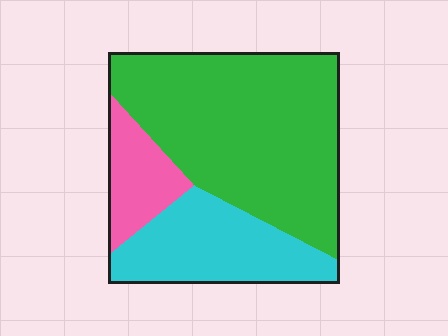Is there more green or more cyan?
Green.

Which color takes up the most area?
Green, at roughly 60%.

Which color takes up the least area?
Pink, at roughly 15%.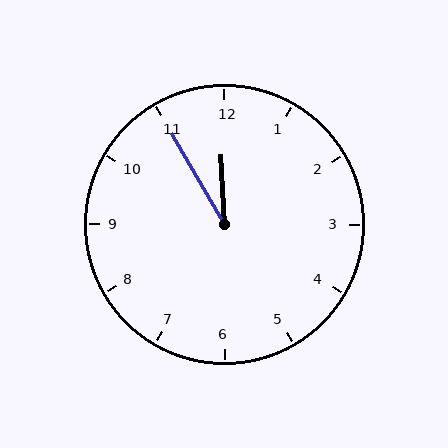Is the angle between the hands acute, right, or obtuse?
It is acute.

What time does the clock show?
11:55.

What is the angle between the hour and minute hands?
Approximately 28 degrees.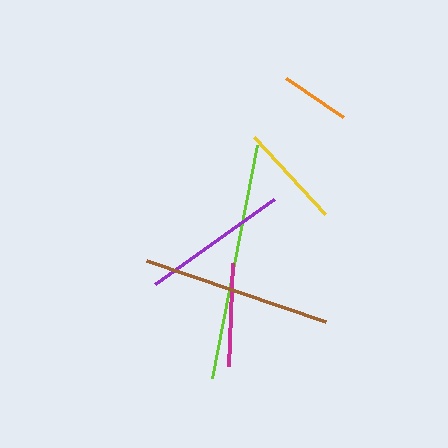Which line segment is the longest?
The lime line is the longest at approximately 237 pixels.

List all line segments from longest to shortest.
From longest to shortest: lime, brown, purple, yellow, magenta, orange.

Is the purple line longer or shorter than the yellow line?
The purple line is longer than the yellow line.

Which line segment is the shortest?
The orange line is the shortest at approximately 69 pixels.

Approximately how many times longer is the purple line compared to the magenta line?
The purple line is approximately 1.4 times the length of the magenta line.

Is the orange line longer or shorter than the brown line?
The brown line is longer than the orange line.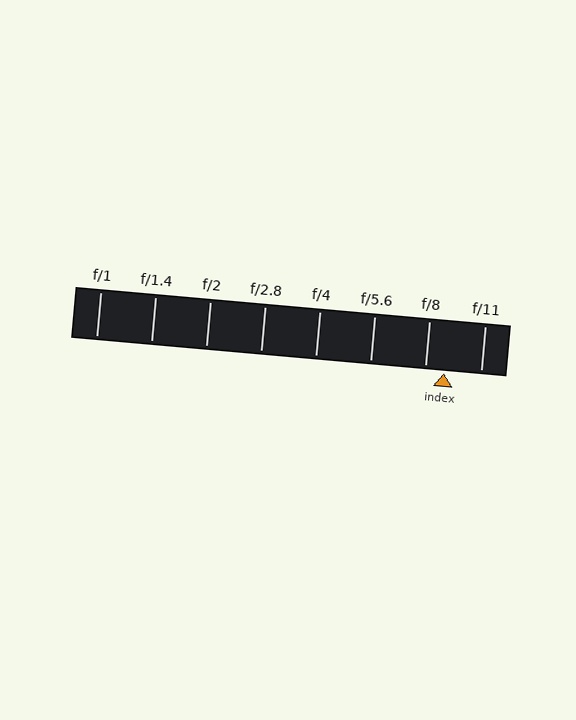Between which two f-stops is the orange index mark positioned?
The index mark is between f/8 and f/11.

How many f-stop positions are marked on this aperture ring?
There are 8 f-stop positions marked.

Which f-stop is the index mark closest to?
The index mark is closest to f/8.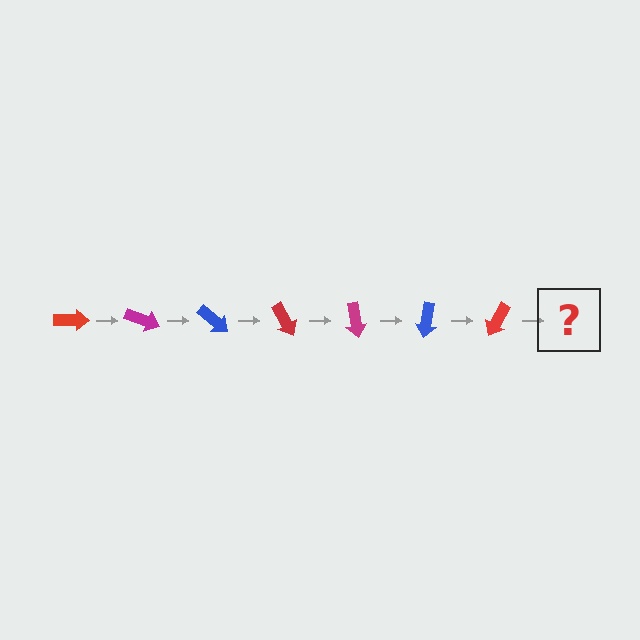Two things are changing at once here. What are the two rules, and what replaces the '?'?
The two rules are that it rotates 20 degrees each step and the color cycles through red, magenta, and blue. The '?' should be a magenta arrow, rotated 140 degrees from the start.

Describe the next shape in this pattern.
It should be a magenta arrow, rotated 140 degrees from the start.